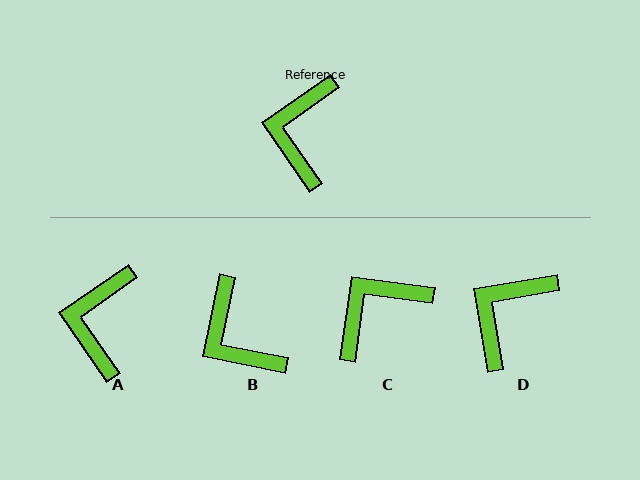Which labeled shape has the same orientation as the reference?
A.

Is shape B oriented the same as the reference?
No, it is off by about 44 degrees.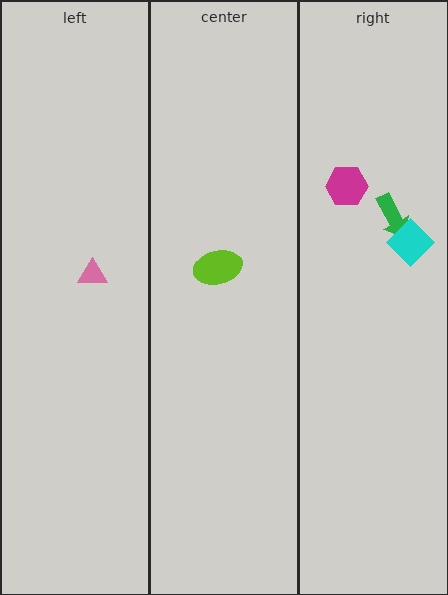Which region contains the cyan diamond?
The right region.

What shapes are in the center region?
The lime ellipse.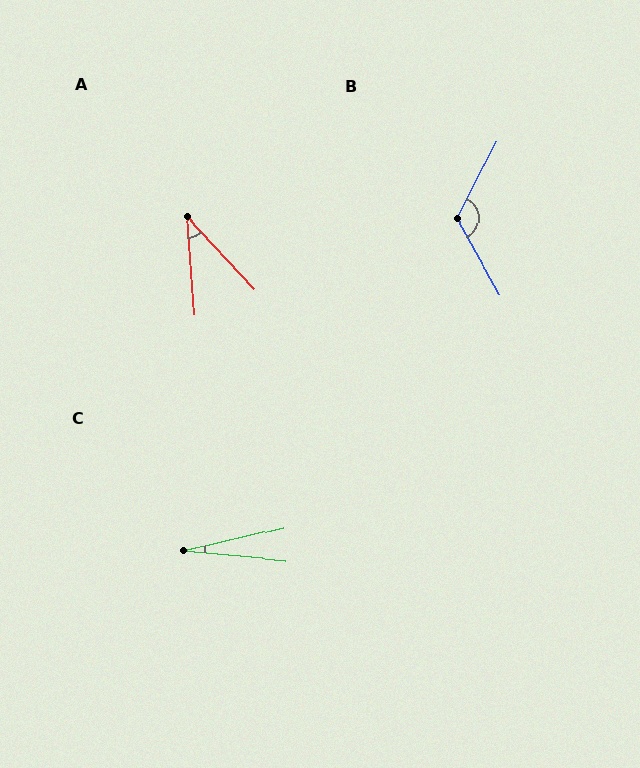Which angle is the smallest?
C, at approximately 19 degrees.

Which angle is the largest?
B, at approximately 124 degrees.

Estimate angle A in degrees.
Approximately 39 degrees.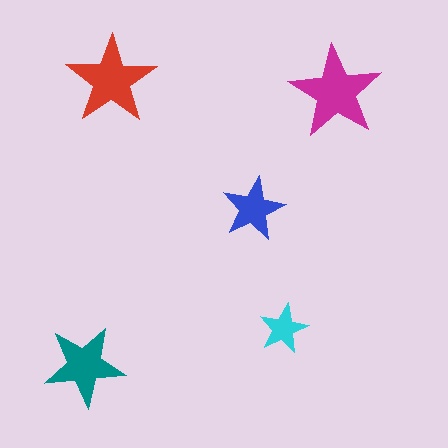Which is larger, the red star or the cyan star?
The red one.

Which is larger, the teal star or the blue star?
The teal one.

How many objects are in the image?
There are 5 objects in the image.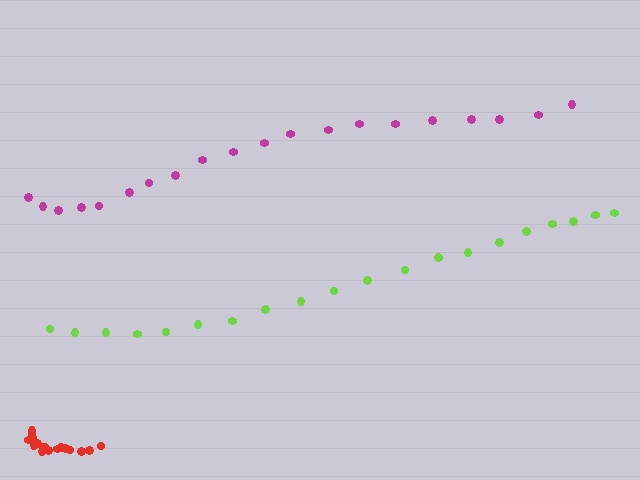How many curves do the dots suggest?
There are 3 distinct paths.